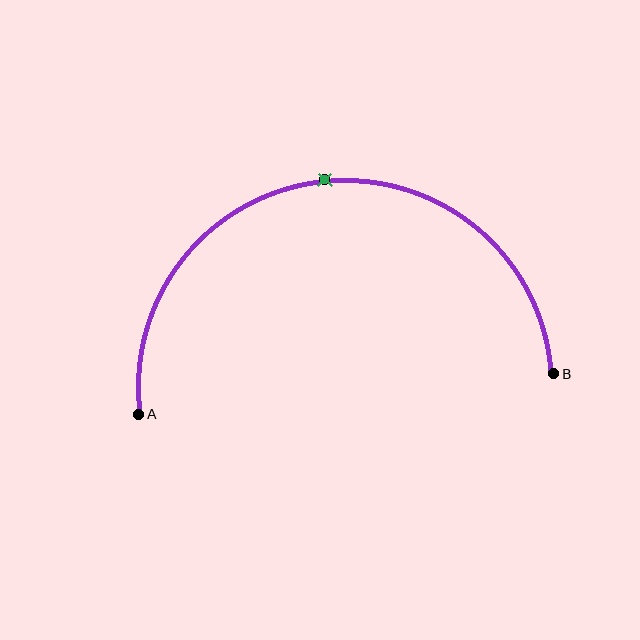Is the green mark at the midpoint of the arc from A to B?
Yes. The green mark lies on the arc at equal arc-length from both A and B — it is the arc midpoint.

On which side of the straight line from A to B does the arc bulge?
The arc bulges above the straight line connecting A and B.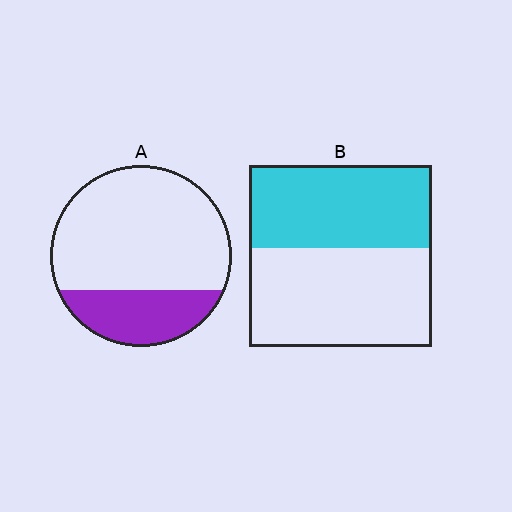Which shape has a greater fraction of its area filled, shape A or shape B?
Shape B.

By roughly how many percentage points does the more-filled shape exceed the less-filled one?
By roughly 20 percentage points (B over A).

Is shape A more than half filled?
No.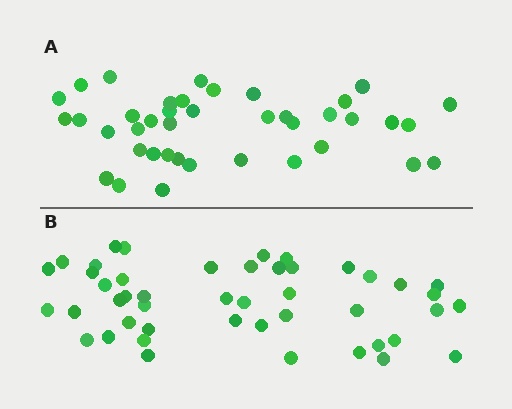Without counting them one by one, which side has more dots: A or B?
Region B (the bottom region) has more dots.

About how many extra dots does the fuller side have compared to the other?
Region B has about 6 more dots than region A.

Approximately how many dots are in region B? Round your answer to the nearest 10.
About 50 dots. (The exact count is 46, which rounds to 50.)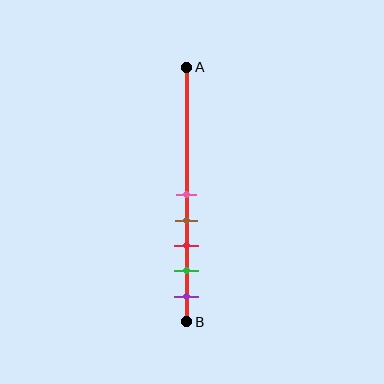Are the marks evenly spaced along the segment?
Yes, the marks are approximately evenly spaced.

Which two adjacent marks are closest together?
The pink and brown marks are the closest adjacent pair.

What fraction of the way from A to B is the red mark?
The red mark is approximately 70% (0.7) of the way from A to B.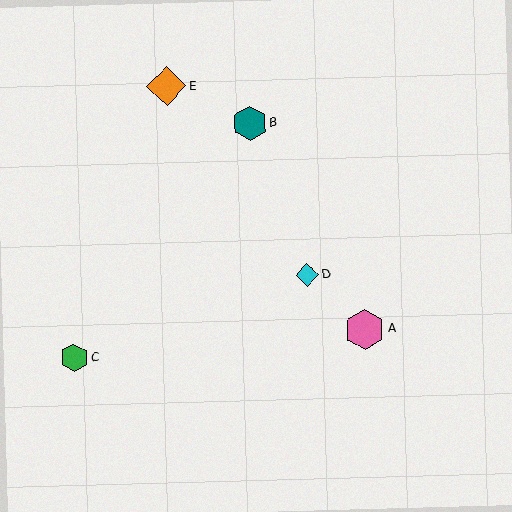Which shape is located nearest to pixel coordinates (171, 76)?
The orange diamond (labeled E) at (167, 86) is nearest to that location.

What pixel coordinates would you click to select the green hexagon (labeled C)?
Click at (74, 358) to select the green hexagon C.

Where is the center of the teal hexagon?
The center of the teal hexagon is at (250, 123).